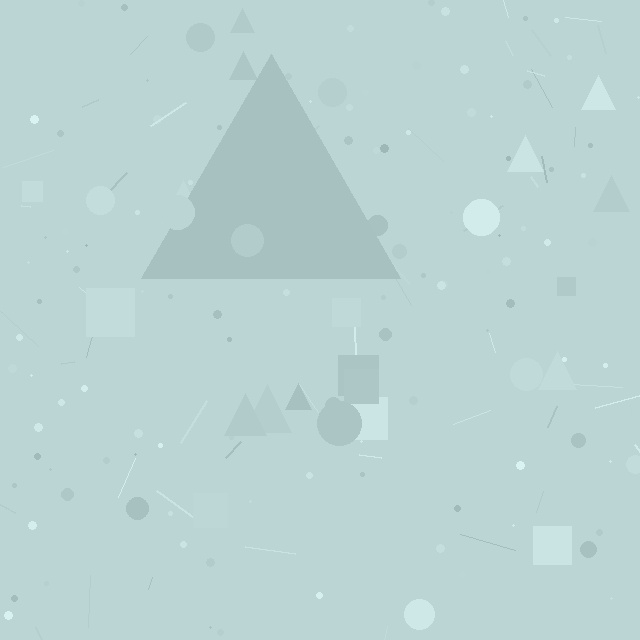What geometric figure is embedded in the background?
A triangle is embedded in the background.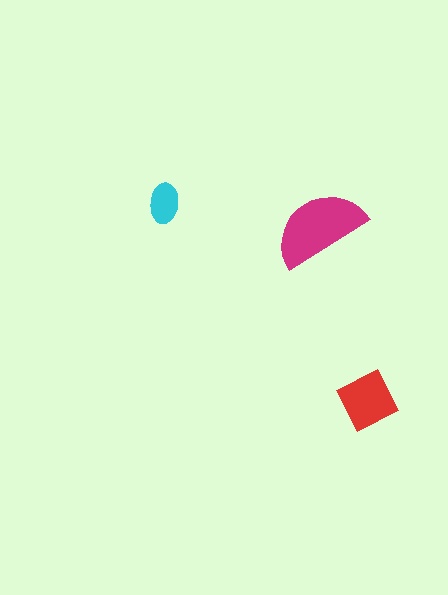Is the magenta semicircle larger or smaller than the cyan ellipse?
Larger.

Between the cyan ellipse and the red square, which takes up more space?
The red square.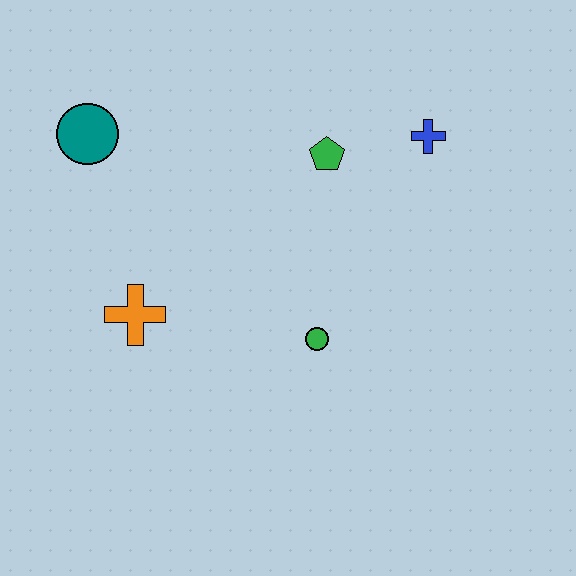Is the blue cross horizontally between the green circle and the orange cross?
No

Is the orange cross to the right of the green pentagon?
No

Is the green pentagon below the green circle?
No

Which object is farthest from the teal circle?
The blue cross is farthest from the teal circle.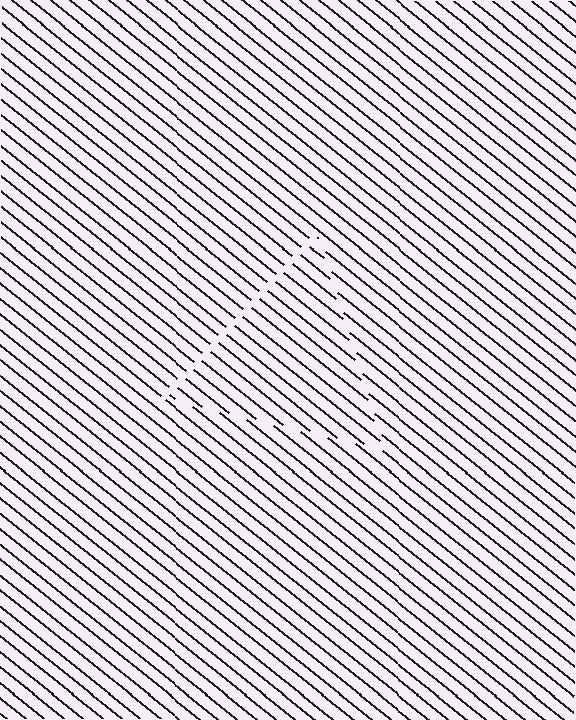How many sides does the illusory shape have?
3 sides — the line-ends trace a triangle.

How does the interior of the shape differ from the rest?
The interior of the shape contains the same grating, shifted by half a period — the contour is defined by the phase discontinuity where line-ends from the inner and outer gratings abut.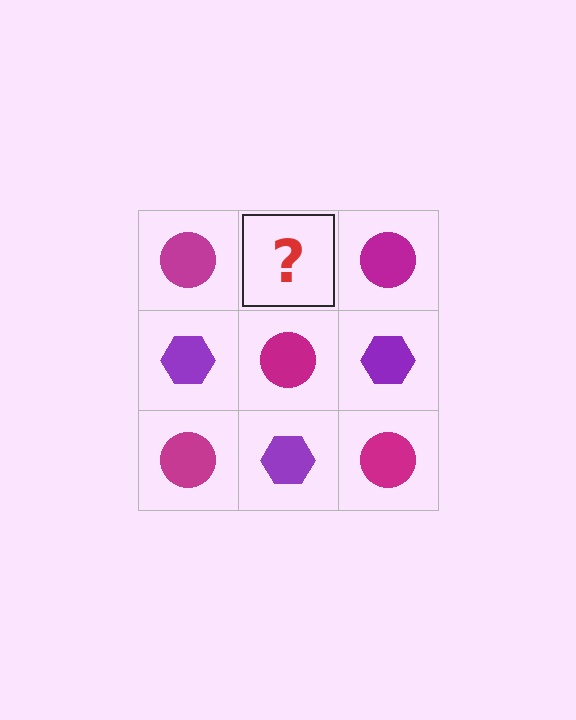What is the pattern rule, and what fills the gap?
The rule is that it alternates magenta circle and purple hexagon in a checkerboard pattern. The gap should be filled with a purple hexagon.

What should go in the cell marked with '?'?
The missing cell should contain a purple hexagon.